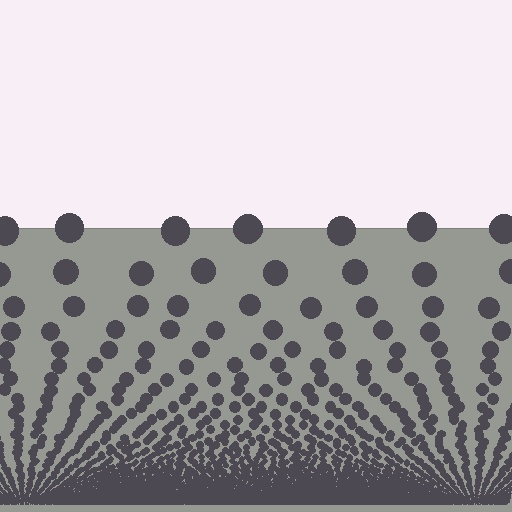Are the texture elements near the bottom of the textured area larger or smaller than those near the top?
Smaller. The gradient is inverted — elements near the bottom are smaller and denser.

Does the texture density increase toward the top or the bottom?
Density increases toward the bottom.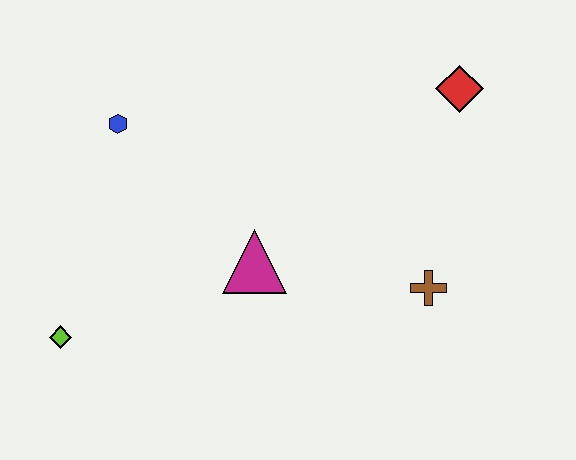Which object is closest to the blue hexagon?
The magenta triangle is closest to the blue hexagon.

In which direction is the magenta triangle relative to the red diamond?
The magenta triangle is to the left of the red diamond.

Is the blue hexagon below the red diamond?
Yes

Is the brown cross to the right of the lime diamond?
Yes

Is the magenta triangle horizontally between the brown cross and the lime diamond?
Yes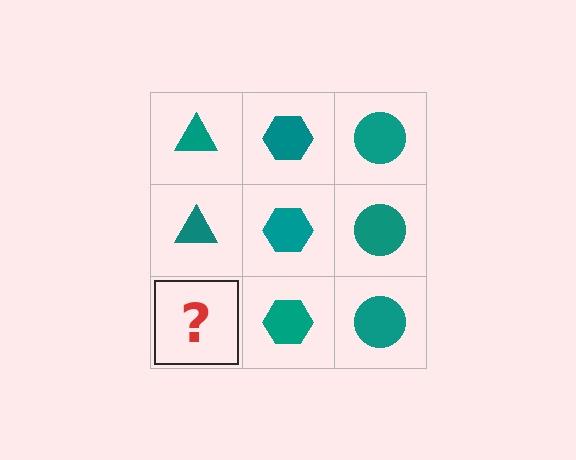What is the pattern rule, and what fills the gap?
The rule is that each column has a consistent shape. The gap should be filled with a teal triangle.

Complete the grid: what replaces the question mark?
The question mark should be replaced with a teal triangle.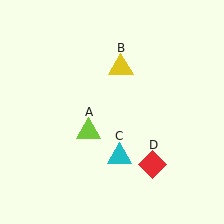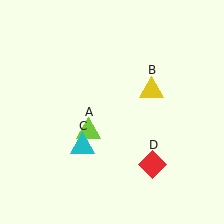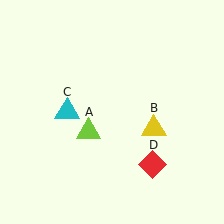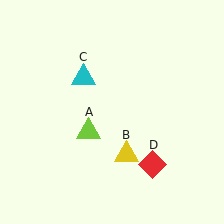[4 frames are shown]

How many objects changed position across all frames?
2 objects changed position: yellow triangle (object B), cyan triangle (object C).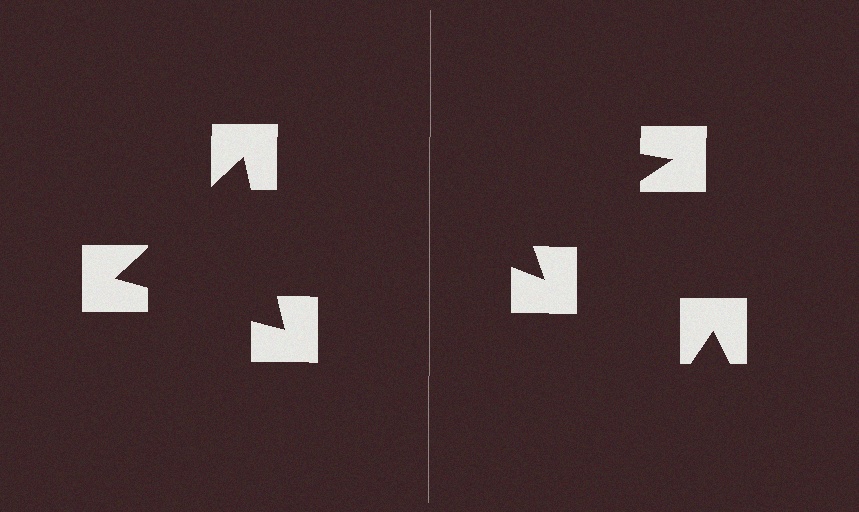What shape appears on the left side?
An illusory triangle.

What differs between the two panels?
The notched squares are positioned identically on both sides; only the wedge orientations differ. On the left they align to a triangle; on the right they are misaligned.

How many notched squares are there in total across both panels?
6 — 3 on each side.